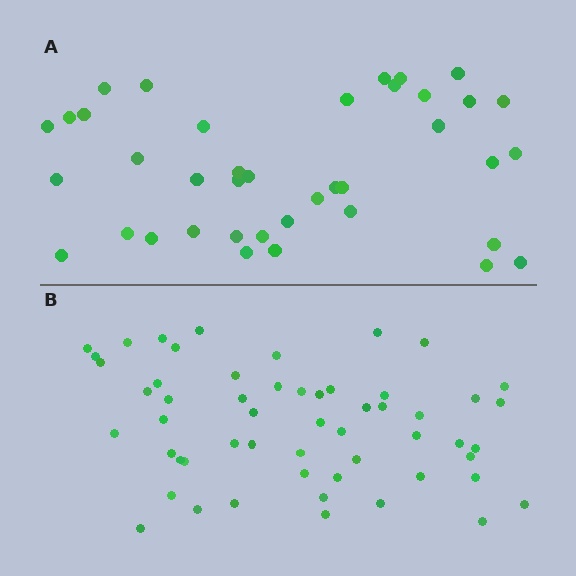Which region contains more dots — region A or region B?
Region B (the bottom region) has more dots.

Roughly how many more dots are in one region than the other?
Region B has approximately 15 more dots than region A.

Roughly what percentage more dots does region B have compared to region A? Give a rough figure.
About 40% more.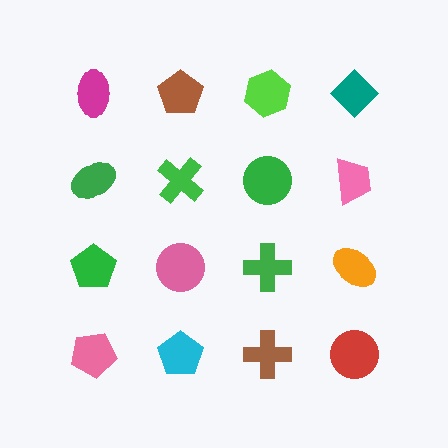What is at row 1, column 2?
A brown pentagon.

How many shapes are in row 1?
4 shapes.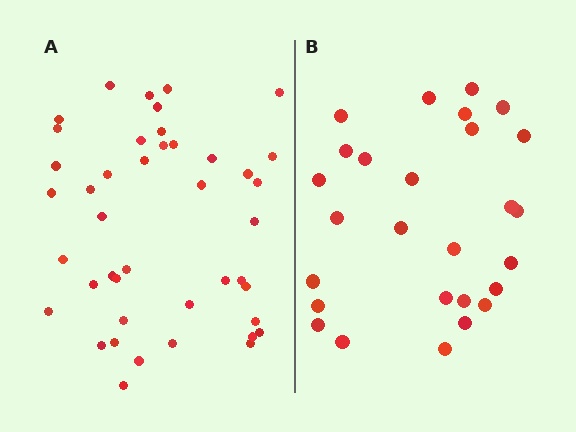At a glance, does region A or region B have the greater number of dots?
Region A (the left region) has more dots.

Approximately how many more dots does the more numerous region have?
Region A has approximately 15 more dots than region B.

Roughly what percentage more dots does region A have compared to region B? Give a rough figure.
About 60% more.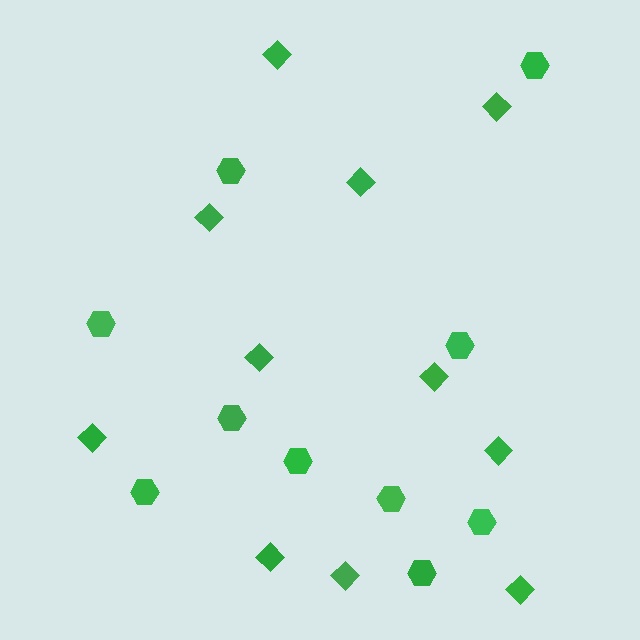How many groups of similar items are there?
There are 2 groups: one group of hexagons (10) and one group of diamonds (11).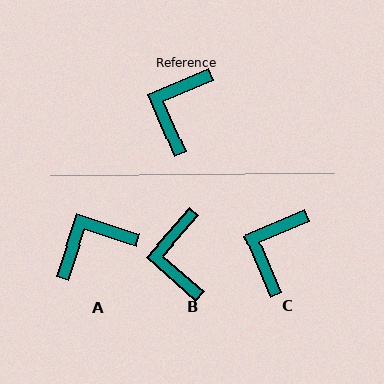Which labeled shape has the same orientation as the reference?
C.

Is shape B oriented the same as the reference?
No, it is off by about 26 degrees.